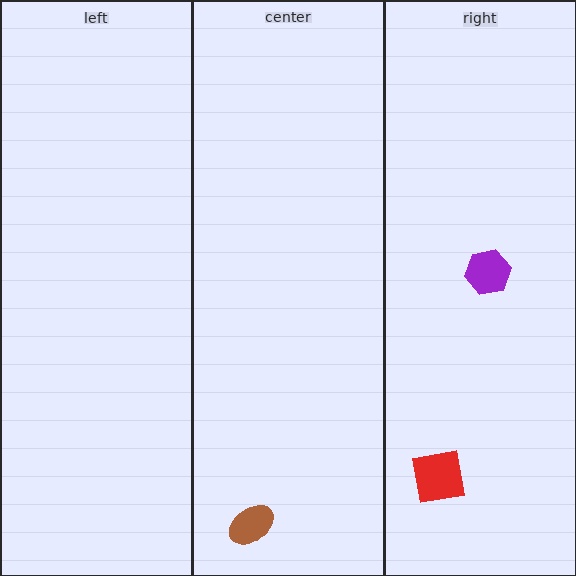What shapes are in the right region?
The purple hexagon, the red square.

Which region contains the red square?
The right region.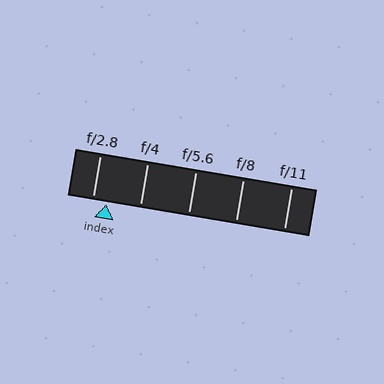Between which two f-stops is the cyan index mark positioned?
The index mark is between f/2.8 and f/4.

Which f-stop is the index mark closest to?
The index mark is closest to f/2.8.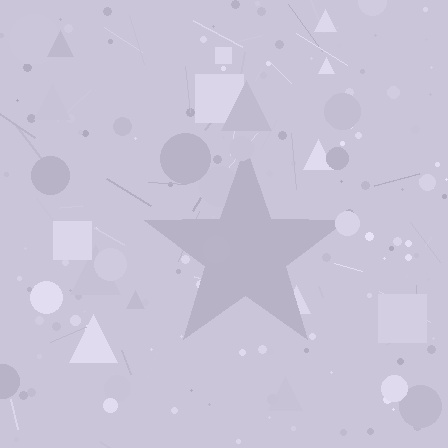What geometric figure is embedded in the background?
A star is embedded in the background.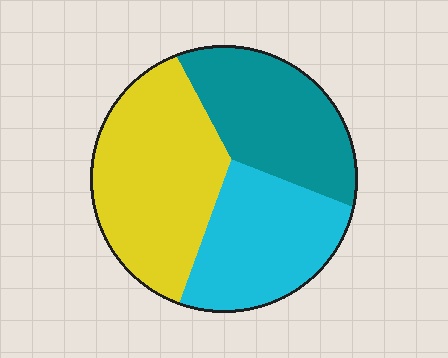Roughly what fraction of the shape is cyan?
Cyan takes up about one third (1/3) of the shape.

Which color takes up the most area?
Yellow, at roughly 40%.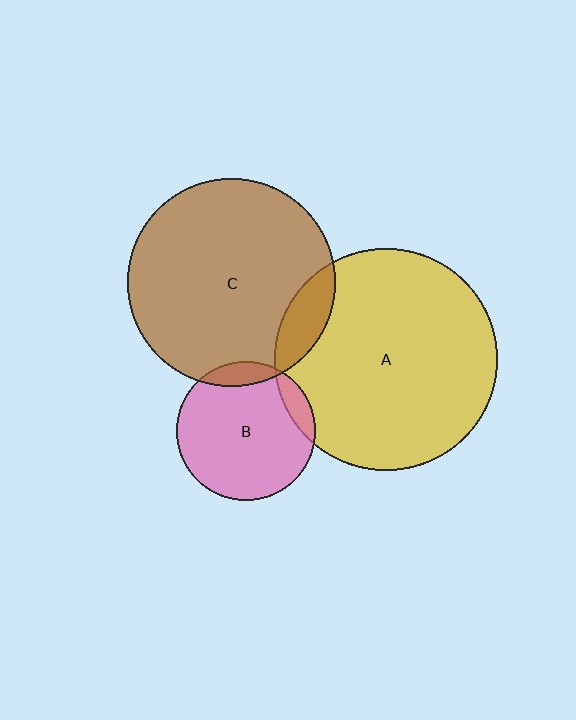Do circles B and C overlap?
Yes.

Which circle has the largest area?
Circle A (yellow).